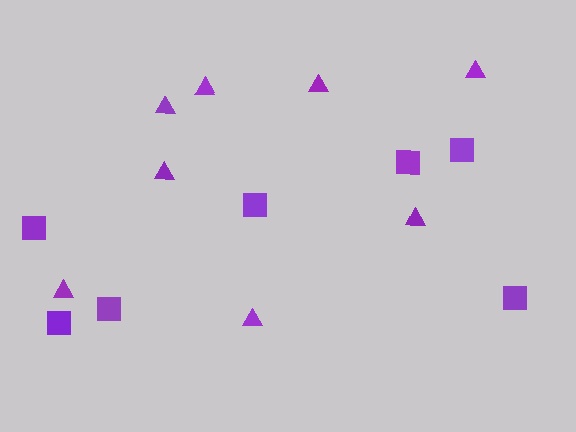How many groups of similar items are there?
There are 2 groups: one group of squares (7) and one group of triangles (8).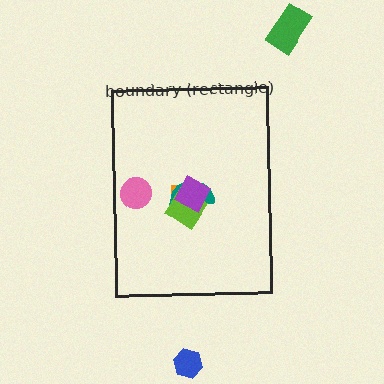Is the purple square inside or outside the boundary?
Inside.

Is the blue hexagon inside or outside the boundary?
Outside.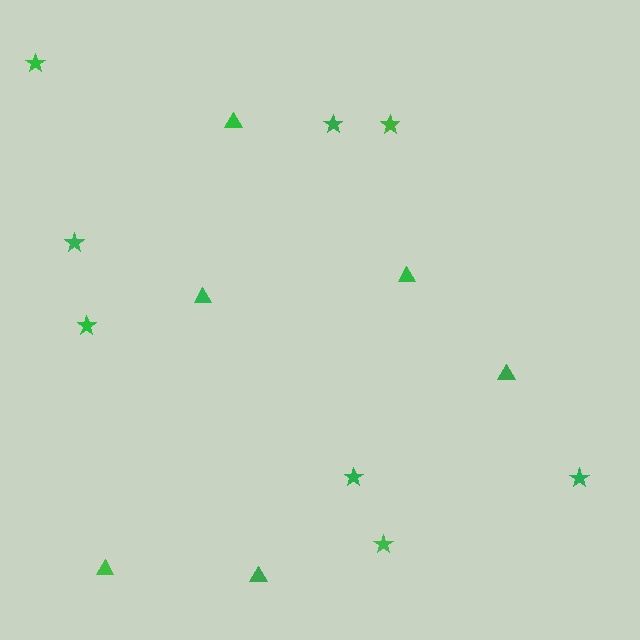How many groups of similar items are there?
There are 2 groups: one group of triangles (6) and one group of stars (8).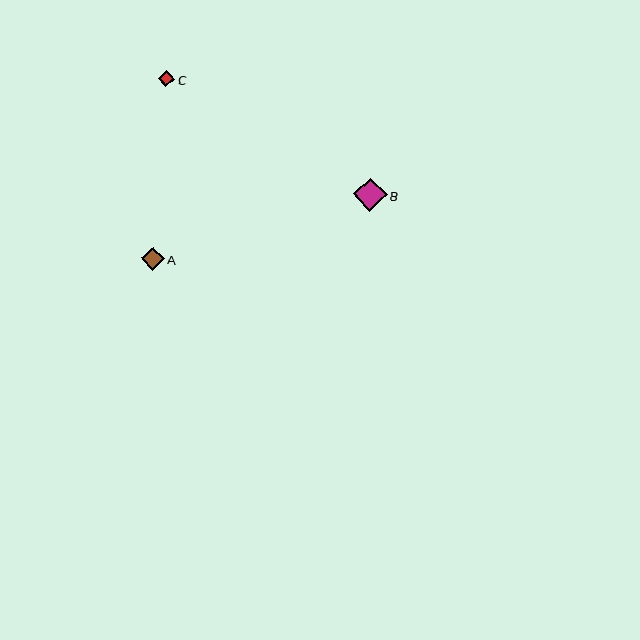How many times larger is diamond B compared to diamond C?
Diamond B is approximately 2.1 times the size of diamond C.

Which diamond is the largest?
Diamond B is the largest with a size of approximately 33 pixels.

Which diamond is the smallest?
Diamond C is the smallest with a size of approximately 16 pixels.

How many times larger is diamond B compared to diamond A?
Diamond B is approximately 1.5 times the size of diamond A.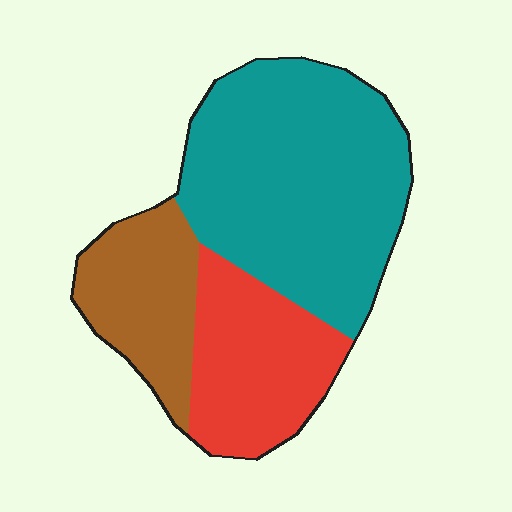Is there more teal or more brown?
Teal.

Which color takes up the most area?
Teal, at roughly 55%.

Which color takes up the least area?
Brown, at roughly 20%.